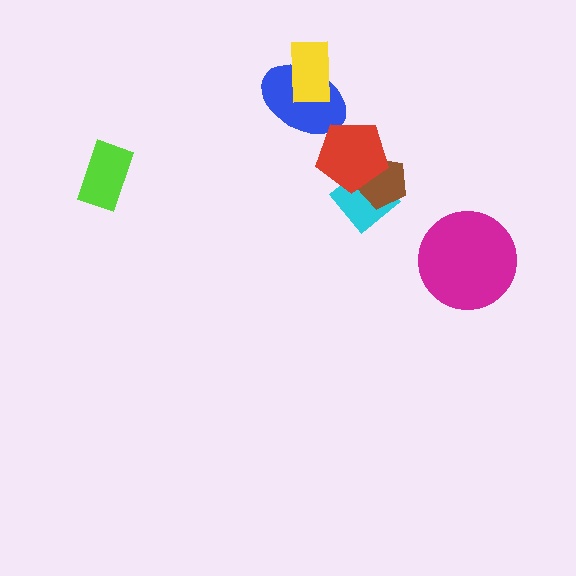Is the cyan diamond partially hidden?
Yes, it is partially covered by another shape.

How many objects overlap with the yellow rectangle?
1 object overlaps with the yellow rectangle.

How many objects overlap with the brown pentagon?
2 objects overlap with the brown pentagon.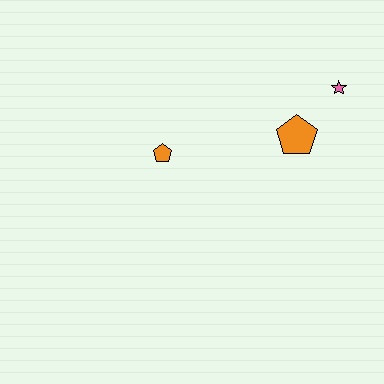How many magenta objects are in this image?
There are no magenta objects.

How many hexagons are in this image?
There are no hexagons.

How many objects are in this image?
There are 3 objects.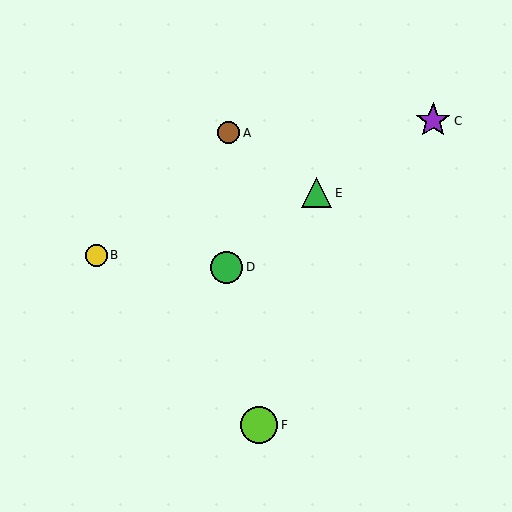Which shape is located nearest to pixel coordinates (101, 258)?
The yellow circle (labeled B) at (97, 255) is nearest to that location.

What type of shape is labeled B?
Shape B is a yellow circle.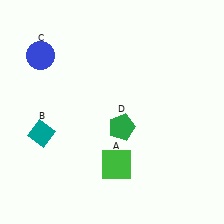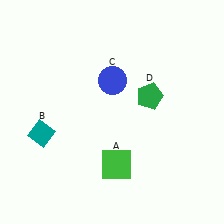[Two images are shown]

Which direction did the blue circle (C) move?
The blue circle (C) moved right.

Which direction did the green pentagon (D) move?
The green pentagon (D) moved up.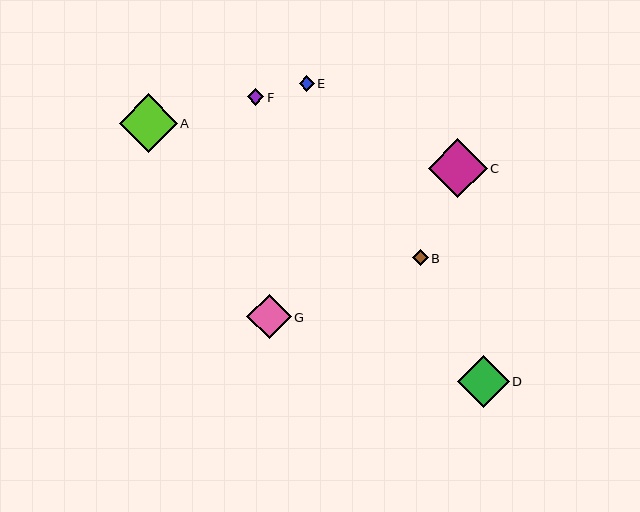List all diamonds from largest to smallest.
From largest to smallest: C, A, D, G, F, B, E.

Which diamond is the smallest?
Diamond E is the smallest with a size of approximately 15 pixels.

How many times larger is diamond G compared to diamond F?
Diamond G is approximately 2.7 times the size of diamond F.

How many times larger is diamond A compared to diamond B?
Diamond A is approximately 3.7 times the size of diamond B.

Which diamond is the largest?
Diamond C is the largest with a size of approximately 59 pixels.